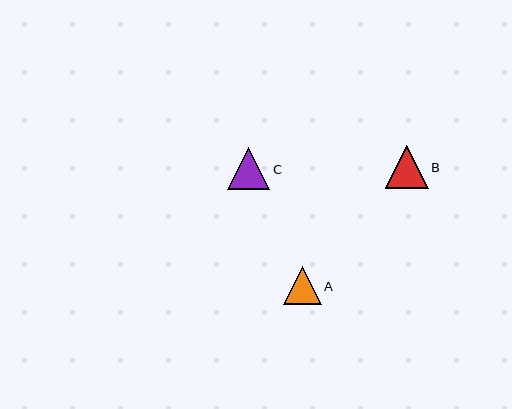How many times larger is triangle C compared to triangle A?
Triangle C is approximately 1.1 times the size of triangle A.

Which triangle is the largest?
Triangle B is the largest with a size of approximately 43 pixels.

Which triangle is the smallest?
Triangle A is the smallest with a size of approximately 38 pixels.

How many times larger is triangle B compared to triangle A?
Triangle B is approximately 1.1 times the size of triangle A.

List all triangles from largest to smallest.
From largest to smallest: B, C, A.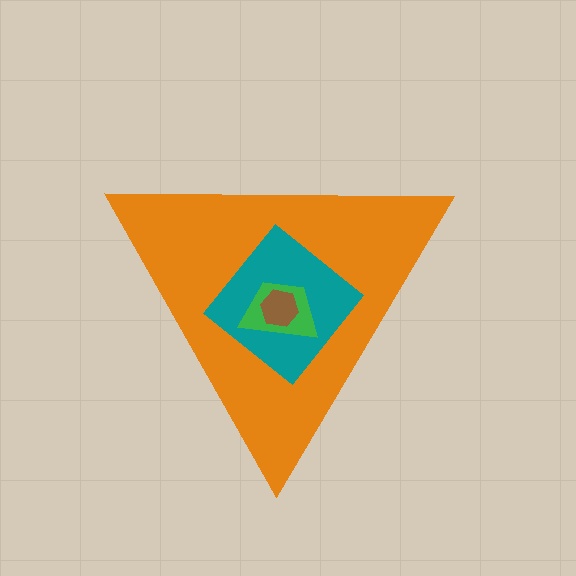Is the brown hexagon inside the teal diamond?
Yes.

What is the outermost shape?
The orange triangle.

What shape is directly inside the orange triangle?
The teal diamond.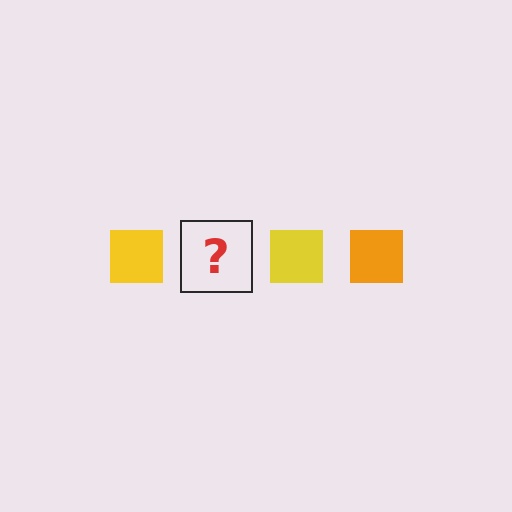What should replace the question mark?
The question mark should be replaced with an orange square.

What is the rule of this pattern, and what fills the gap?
The rule is that the pattern cycles through yellow, orange squares. The gap should be filled with an orange square.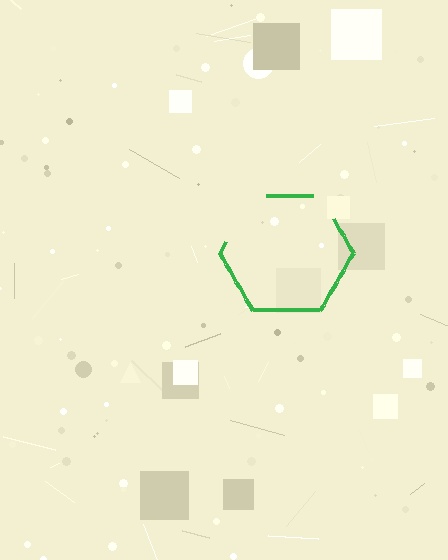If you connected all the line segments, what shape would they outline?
They would outline a hexagon.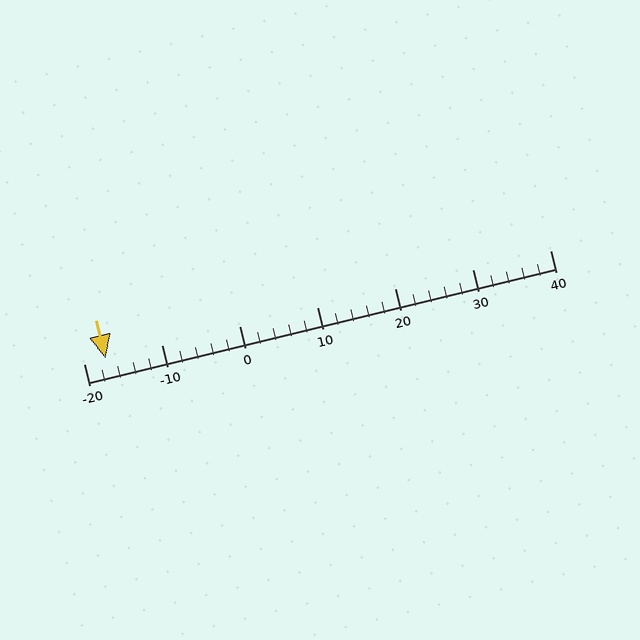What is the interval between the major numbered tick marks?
The major tick marks are spaced 10 units apart.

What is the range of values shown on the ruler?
The ruler shows values from -20 to 40.